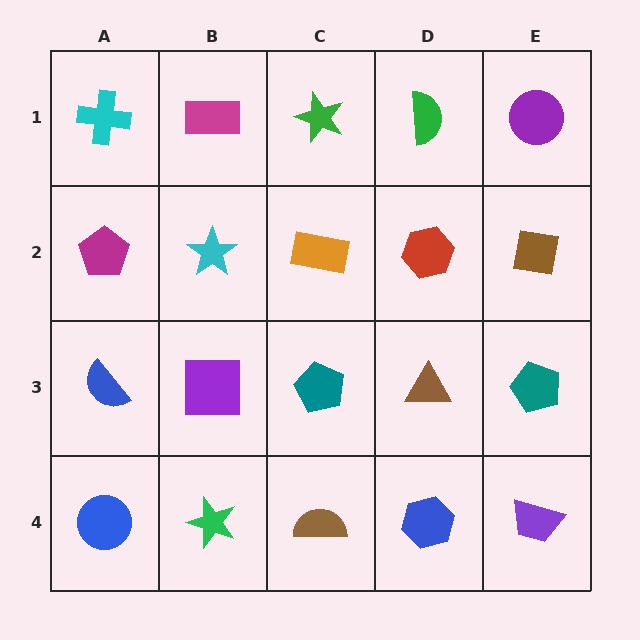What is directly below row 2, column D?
A brown triangle.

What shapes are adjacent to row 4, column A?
A blue semicircle (row 3, column A), a green star (row 4, column B).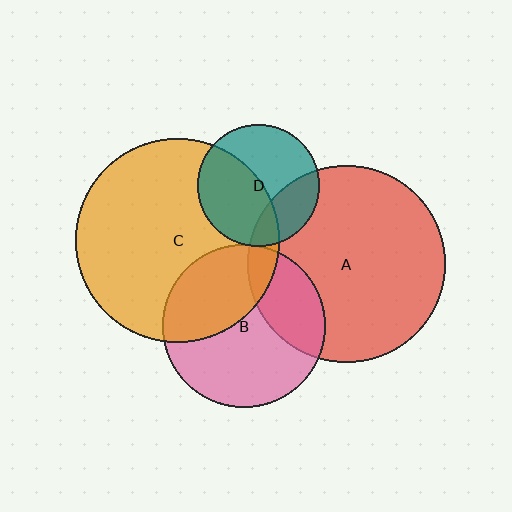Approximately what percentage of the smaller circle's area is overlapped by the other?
Approximately 35%.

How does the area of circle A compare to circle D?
Approximately 2.6 times.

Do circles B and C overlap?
Yes.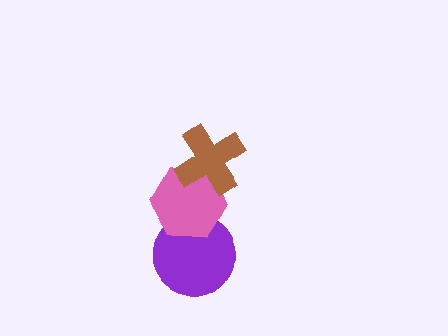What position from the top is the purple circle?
The purple circle is 3rd from the top.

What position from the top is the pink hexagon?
The pink hexagon is 2nd from the top.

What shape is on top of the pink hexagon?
The brown cross is on top of the pink hexagon.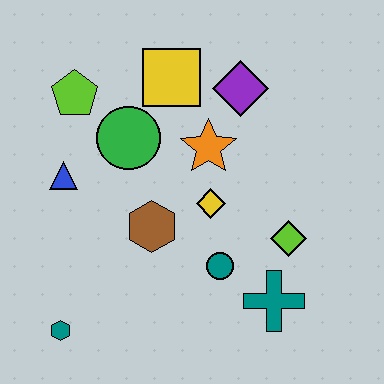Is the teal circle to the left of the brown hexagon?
No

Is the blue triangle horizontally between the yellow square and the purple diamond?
No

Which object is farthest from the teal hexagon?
The purple diamond is farthest from the teal hexagon.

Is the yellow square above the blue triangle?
Yes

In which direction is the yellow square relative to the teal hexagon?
The yellow square is above the teal hexagon.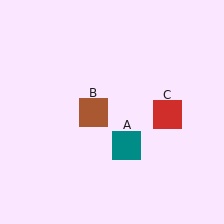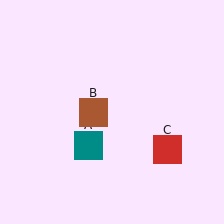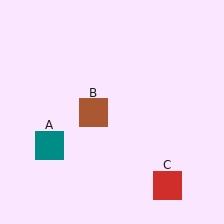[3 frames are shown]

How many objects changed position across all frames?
2 objects changed position: teal square (object A), red square (object C).